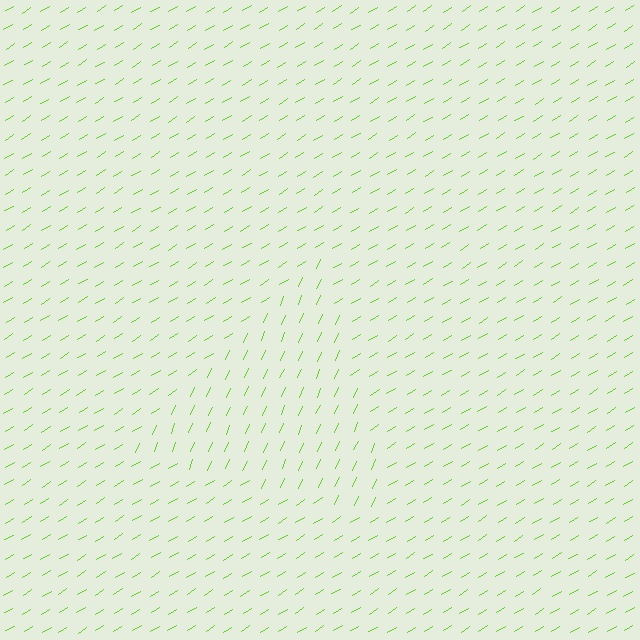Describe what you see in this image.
The image is filled with small lime line segments. A triangle region in the image has lines oriented differently from the surrounding lines, creating a visible texture boundary.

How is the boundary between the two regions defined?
The boundary is defined purely by a change in line orientation (approximately 35 degrees difference). All lines are the same color and thickness.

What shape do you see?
I see a triangle.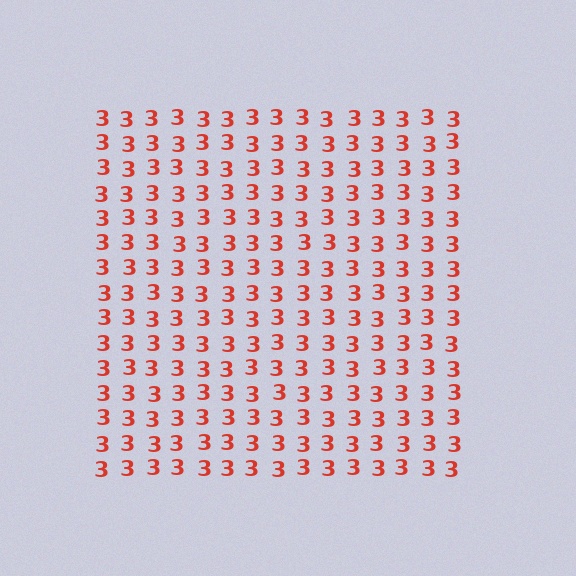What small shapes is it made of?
It is made of small digit 3's.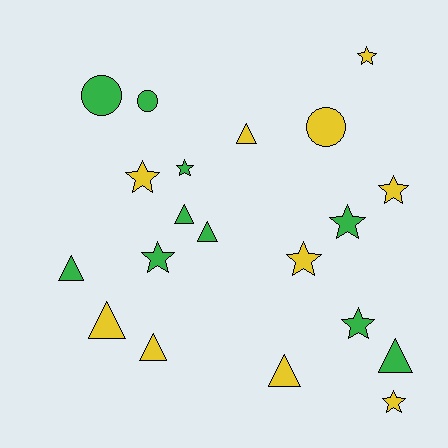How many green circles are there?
There are 2 green circles.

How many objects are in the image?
There are 20 objects.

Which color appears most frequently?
Yellow, with 10 objects.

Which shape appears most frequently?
Star, with 9 objects.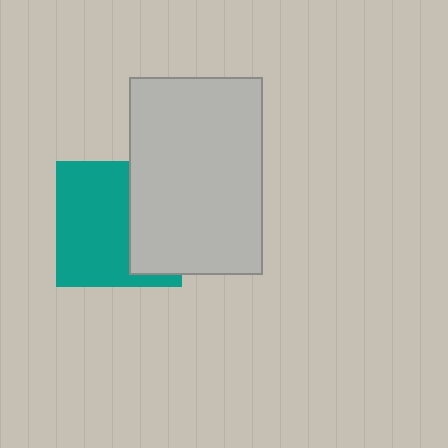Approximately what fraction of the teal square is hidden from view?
Roughly 37% of the teal square is hidden behind the light gray rectangle.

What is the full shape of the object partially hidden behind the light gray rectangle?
The partially hidden object is a teal square.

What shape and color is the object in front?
The object in front is a light gray rectangle.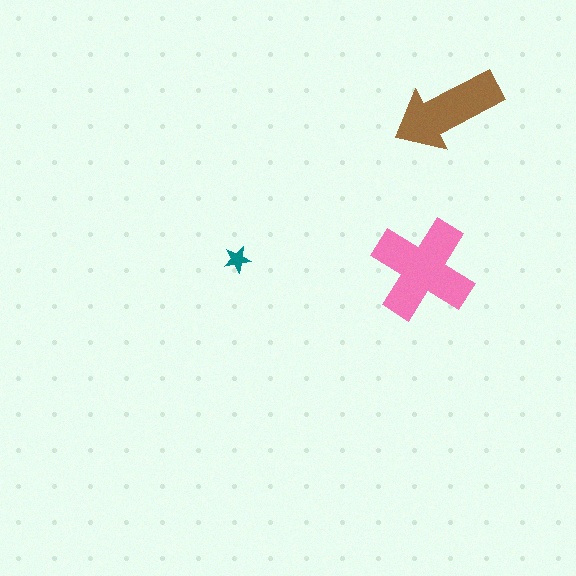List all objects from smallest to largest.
The teal star, the brown arrow, the pink cross.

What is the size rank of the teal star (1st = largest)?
3rd.